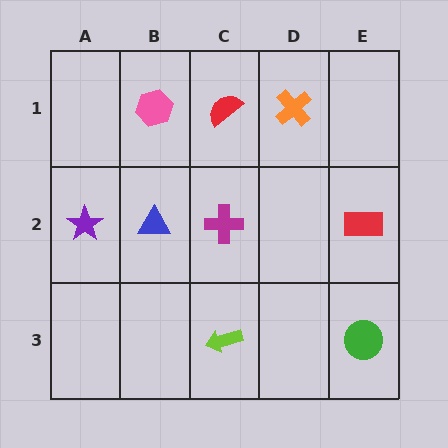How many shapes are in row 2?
4 shapes.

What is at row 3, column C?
A lime arrow.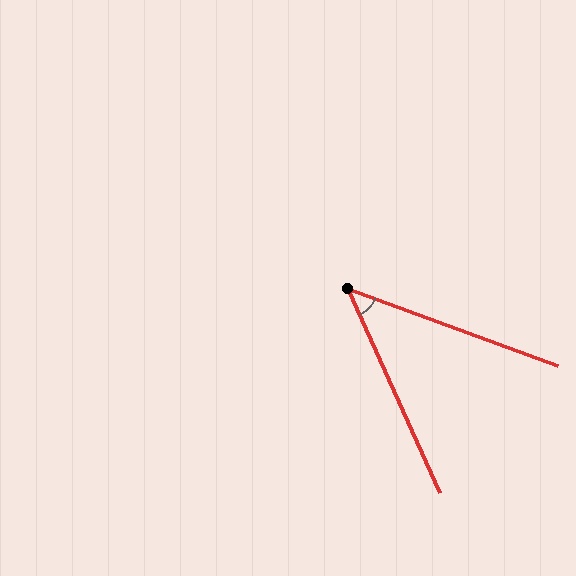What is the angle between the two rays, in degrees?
Approximately 46 degrees.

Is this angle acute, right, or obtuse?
It is acute.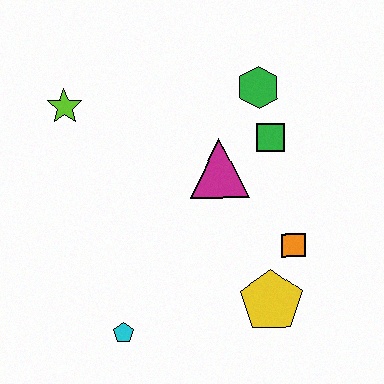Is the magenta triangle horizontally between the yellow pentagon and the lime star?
Yes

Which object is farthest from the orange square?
The lime star is farthest from the orange square.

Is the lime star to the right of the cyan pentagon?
No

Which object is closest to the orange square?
The yellow pentagon is closest to the orange square.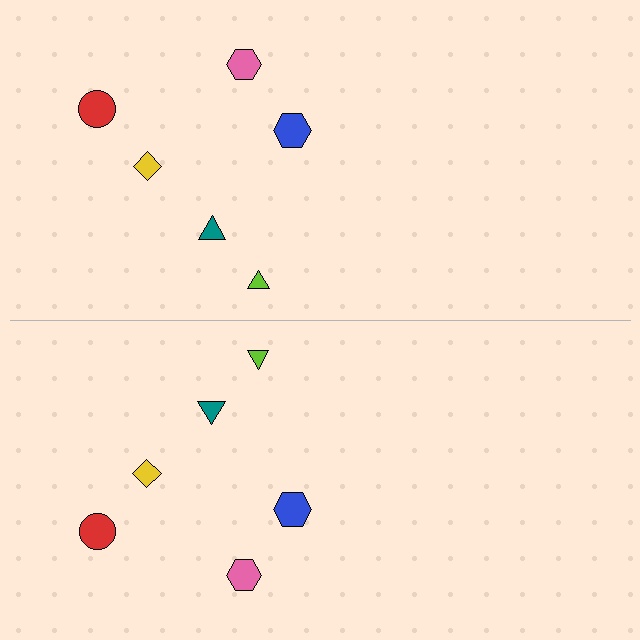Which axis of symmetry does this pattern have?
The pattern has a horizontal axis of symmetry running through the center of the image.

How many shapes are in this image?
There are 12 shapes in this image.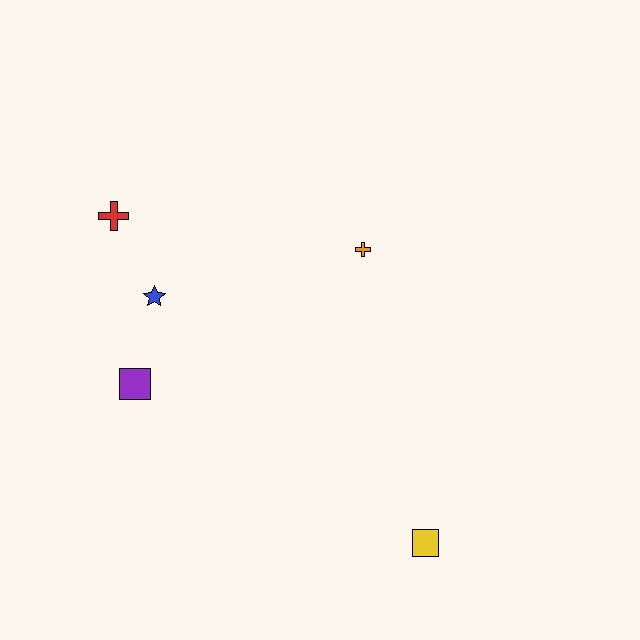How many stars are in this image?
There is 1 star.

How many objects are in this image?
There are 5 objects.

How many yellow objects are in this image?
There is 1 yellow object.